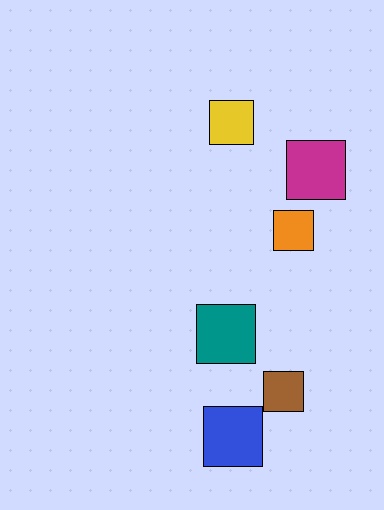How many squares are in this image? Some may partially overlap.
There are 6 squares.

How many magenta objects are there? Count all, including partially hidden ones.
There is 1 magenta object.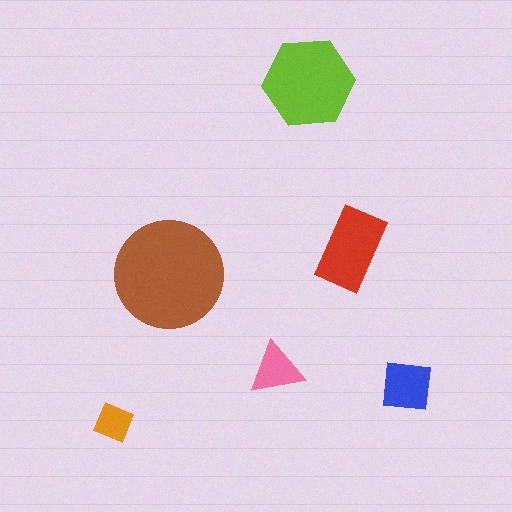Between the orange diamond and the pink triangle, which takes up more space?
The pink triangle.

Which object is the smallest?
The orange diamond.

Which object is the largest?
The brown circle.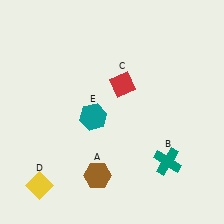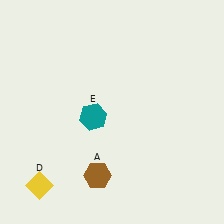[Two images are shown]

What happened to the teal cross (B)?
The teal cross (B) was removed in Image 2. It was in the bottom-right area of Image 1.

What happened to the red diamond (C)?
The red diamond (C) was removed in Image 2. It was in the top-right area of Image 1.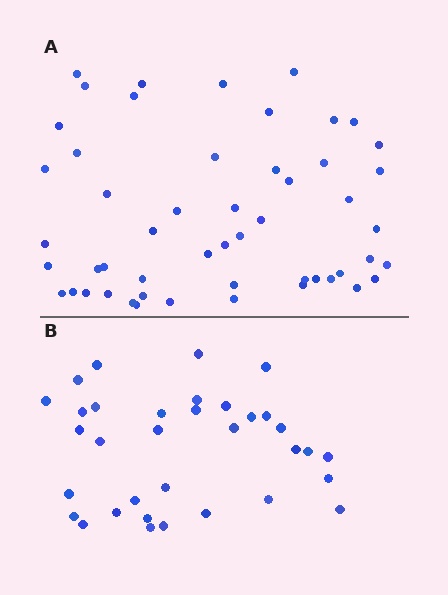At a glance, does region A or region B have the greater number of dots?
Region A (the top region) has more dots.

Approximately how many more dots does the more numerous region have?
Region A has approximately 20 more dots than region B.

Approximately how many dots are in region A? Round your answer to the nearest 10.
About 50 dots. (The exact count is 52, which rounds to 50.)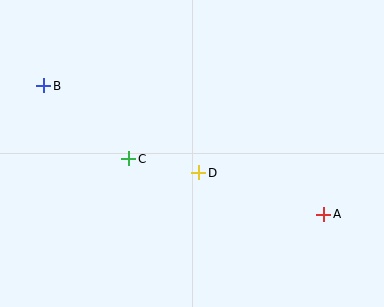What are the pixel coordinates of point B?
Point B is at (44, 86).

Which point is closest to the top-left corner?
Point B is closest to the top-left corner.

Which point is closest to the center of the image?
Point D at (199, 173) is closest to the center.